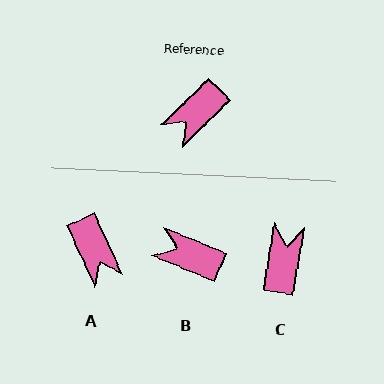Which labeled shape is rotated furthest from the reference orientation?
C, about 144 degrees away.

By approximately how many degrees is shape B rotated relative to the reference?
Approximately 67 degrees clockwise.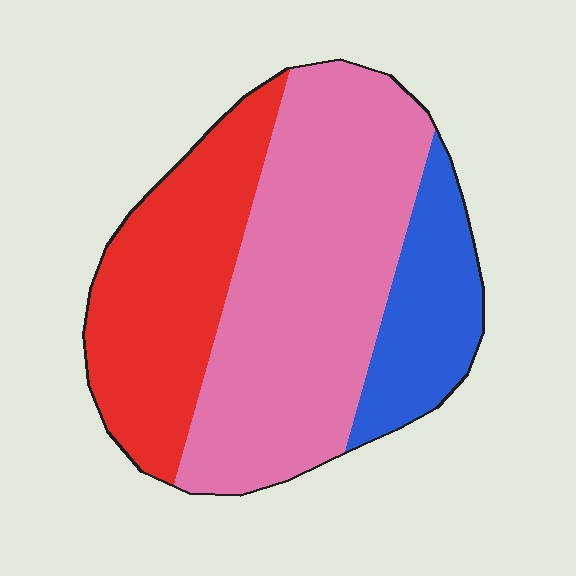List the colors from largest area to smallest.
From largest to smallest: pink, red, blue.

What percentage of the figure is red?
Red covers 31% of the figure.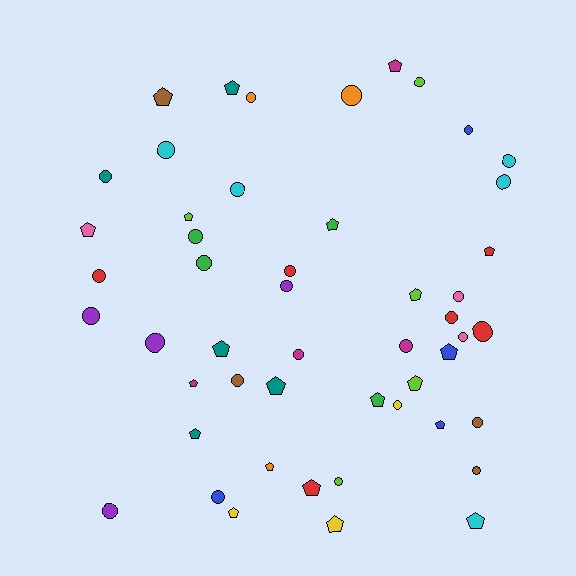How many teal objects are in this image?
There are 5 teal objects.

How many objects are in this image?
There are 50 objects.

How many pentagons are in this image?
There are 21 pentagons.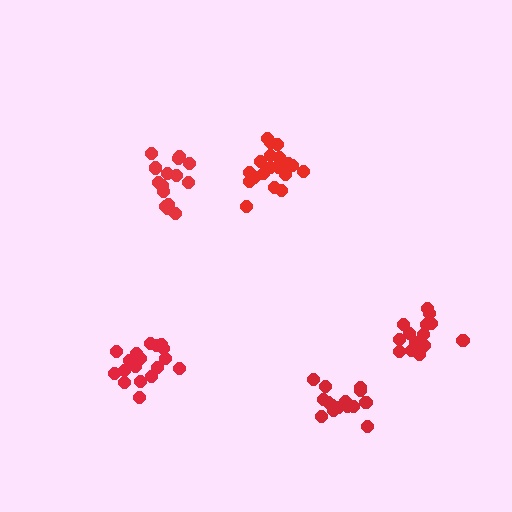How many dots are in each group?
Group 1: 15 dots, Group 2: 14 dots, Group 3: 20 dots, Group 4: 18 dots, Group 5: 15 dots (82 total).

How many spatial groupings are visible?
There are 5 spatial groupings.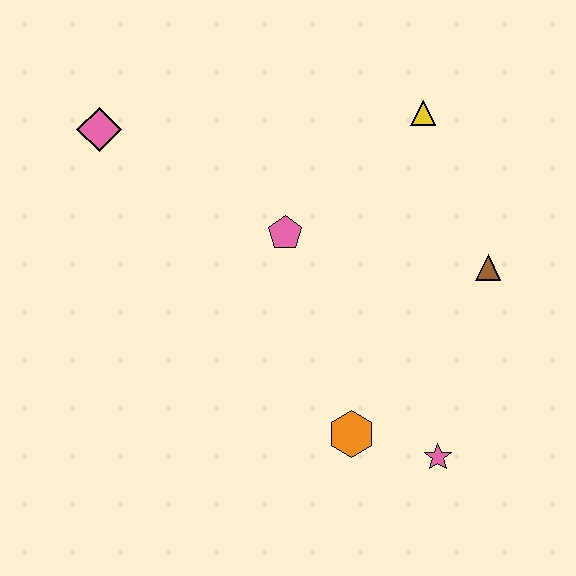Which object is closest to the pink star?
The orange hexagon is closest to the pink star.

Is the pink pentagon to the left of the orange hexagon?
Yes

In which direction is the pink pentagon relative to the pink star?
The pink pentagon is above the pink star.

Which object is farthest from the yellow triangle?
The pink star is farthest from the yellow triangle.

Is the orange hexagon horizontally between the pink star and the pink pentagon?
Yes